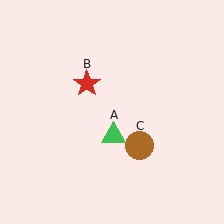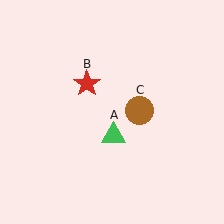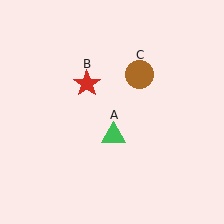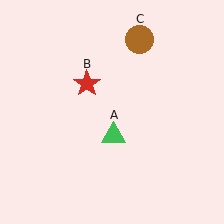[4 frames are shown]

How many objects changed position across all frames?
1 object changed position: brown circle (object C).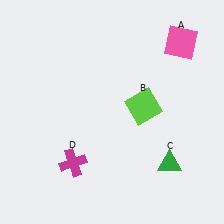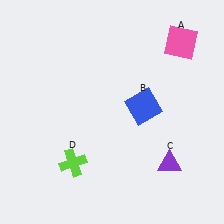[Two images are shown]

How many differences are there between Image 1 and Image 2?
There are 3 differences between the two images.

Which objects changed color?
B changed from lime to blue. C changed from green to purple. D changed from magenta to lime.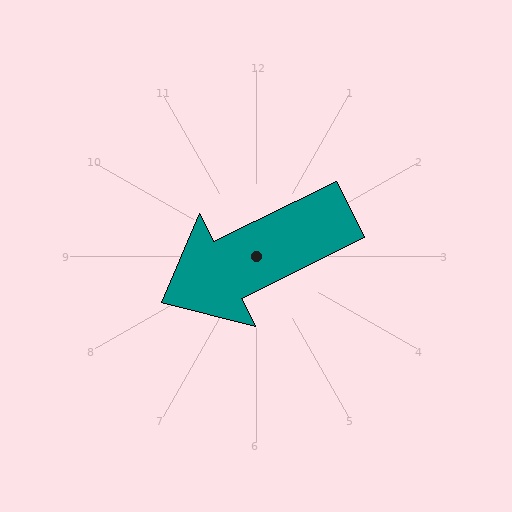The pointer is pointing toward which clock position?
Roughly 8 o'clock.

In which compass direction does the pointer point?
Southwest.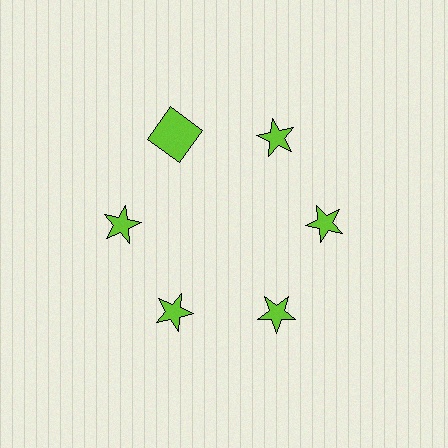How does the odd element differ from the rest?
It has a different shape: square instead of star.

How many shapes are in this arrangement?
There are 6 shapes arranged in a ring pattern.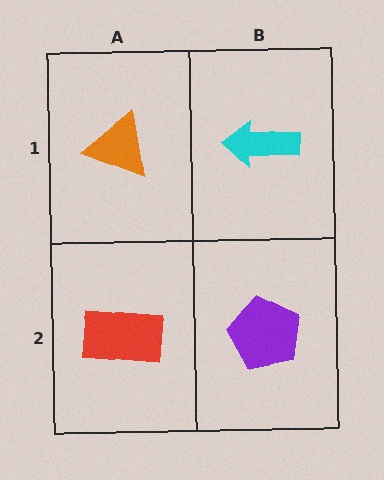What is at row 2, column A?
A red rectangle.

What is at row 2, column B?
A purple pentagon.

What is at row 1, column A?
An orange triangle.